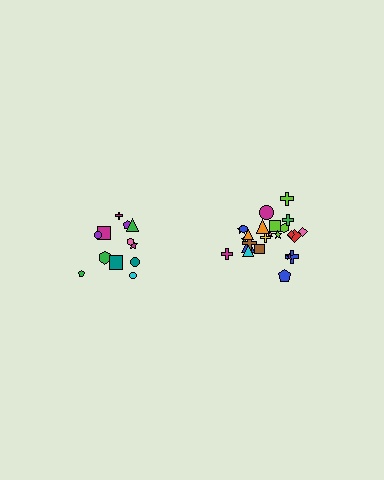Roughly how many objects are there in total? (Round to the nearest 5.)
Roughly 35 objects in total.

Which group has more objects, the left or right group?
The right group.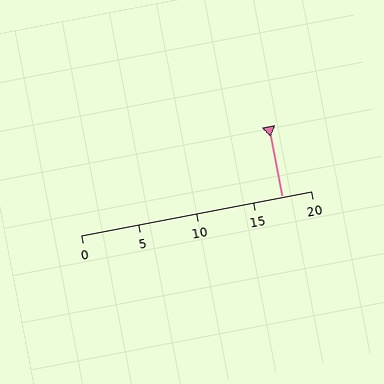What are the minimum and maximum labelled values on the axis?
The axis runs from 0 to 20.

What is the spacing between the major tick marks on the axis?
The major ticks are spaced 5 apart.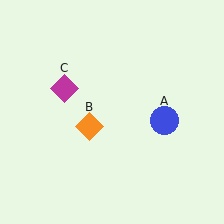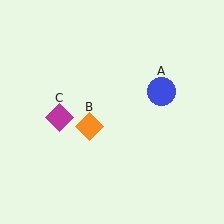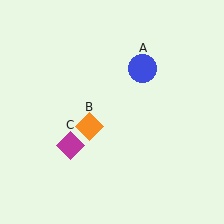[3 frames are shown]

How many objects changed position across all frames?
2 objects changed position: blue circle (object A), magenta diamond (object C).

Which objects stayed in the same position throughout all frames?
Orange diamond (object B) remained stationary.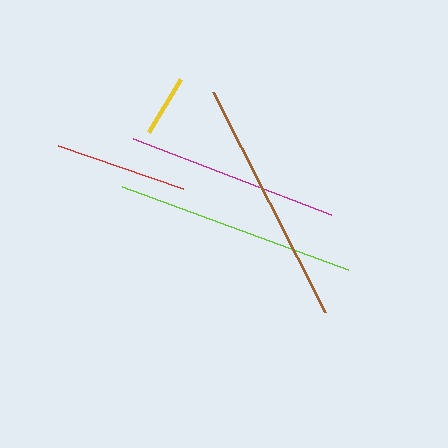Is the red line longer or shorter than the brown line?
The brown line is longer than the red line.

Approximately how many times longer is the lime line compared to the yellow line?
The lime line is approximately 3.9 times the length of the yellow line.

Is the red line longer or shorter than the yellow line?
The red line is longer than the yellow line.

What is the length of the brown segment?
The brown segment is approximately 247 pixels long.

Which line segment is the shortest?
The yellow line is the shortest at approximately 62 pixels.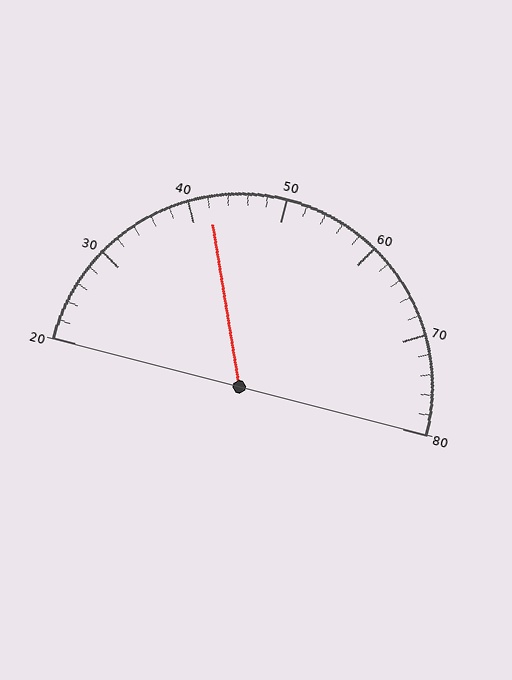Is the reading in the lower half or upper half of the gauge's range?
The reading is in the lower half of the range (20 to 80).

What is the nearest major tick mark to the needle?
The nearest major tick mark is 40.